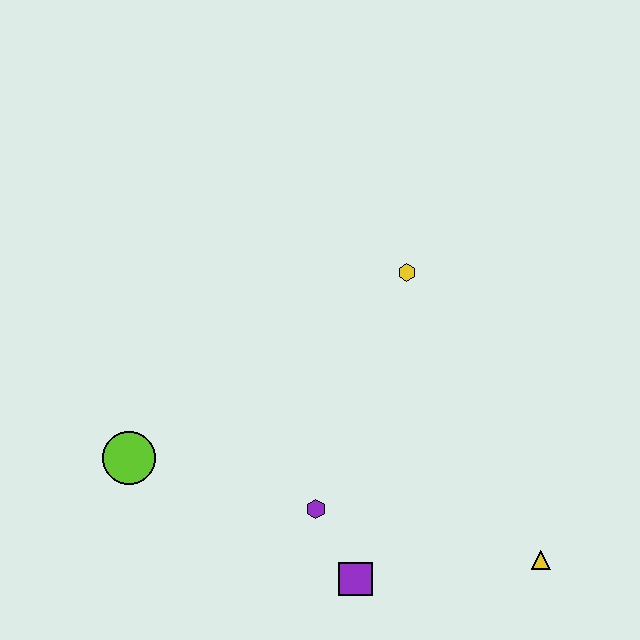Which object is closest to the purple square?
The purple hexagon is closest to the purple square.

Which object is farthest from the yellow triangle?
The lime circle is farthest from the yellow triangle.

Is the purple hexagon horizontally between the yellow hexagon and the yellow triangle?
No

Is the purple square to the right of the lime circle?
Yes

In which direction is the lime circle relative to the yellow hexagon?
The lime circle is to the left of the yellow hexagon.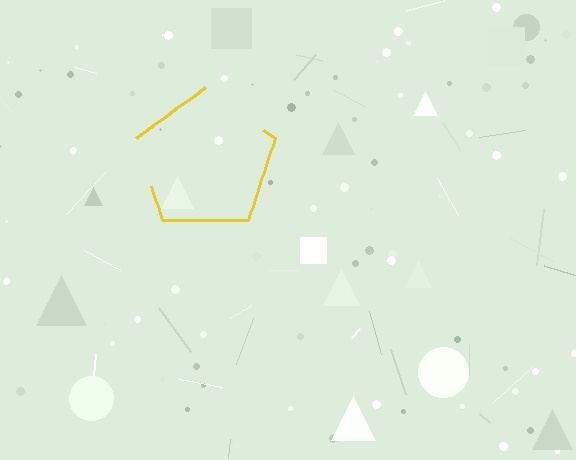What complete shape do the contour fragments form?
The contour fragments form a pentagon.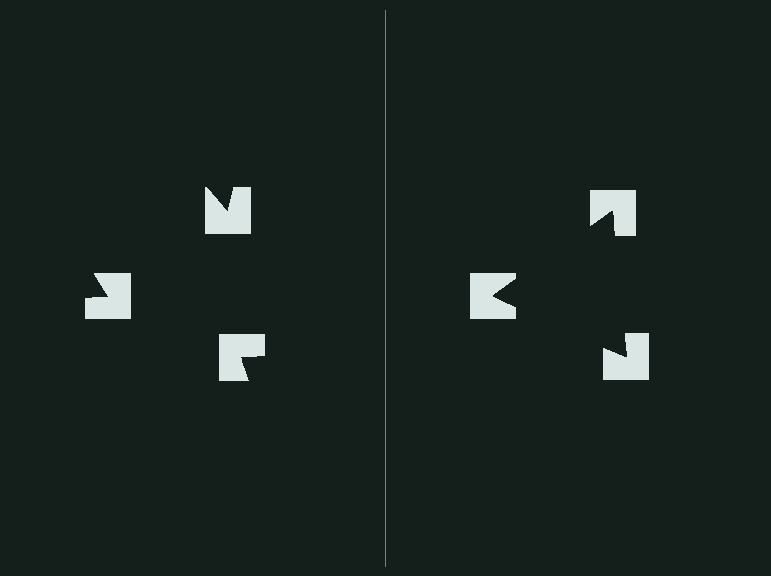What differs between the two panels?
The notched squares are positioned identically on both sides; only the wedge orientations differ. On the right they align to a triangle; on the left they are misaligned.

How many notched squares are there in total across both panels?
6 — 3 on each side.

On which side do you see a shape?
An illusory triangle appears on the right side. On the left side the wedge cuts are rotated, so no coherent shape forms.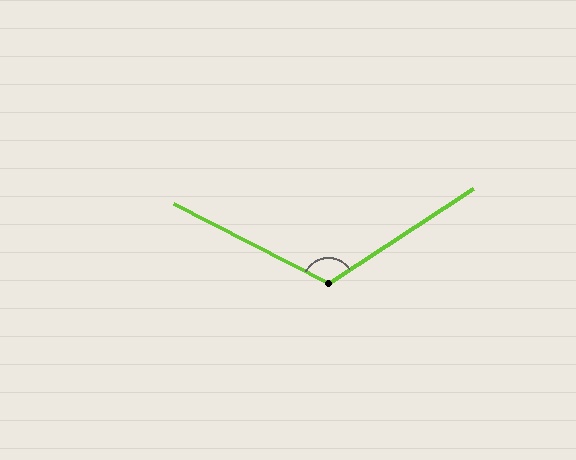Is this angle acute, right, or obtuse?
It is obtuse.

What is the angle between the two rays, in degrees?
Approximately 119 degrees.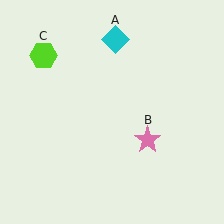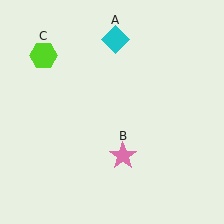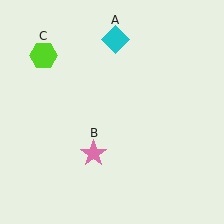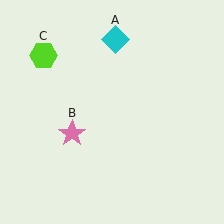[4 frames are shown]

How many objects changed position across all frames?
1 object changed position: pink star (object B).